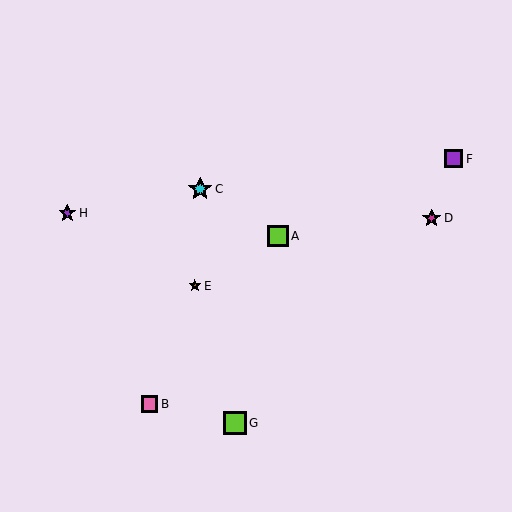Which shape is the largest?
The cyan star (labeled C) is the largest.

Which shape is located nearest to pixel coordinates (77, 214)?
The purple star (labeled H) at (67, 213) is nearest to that location.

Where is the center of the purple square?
The center of the purple square is at (454, 159).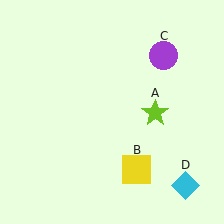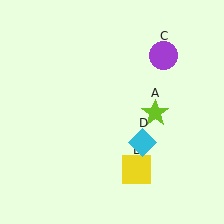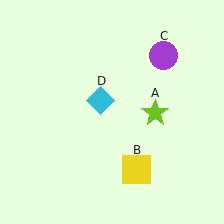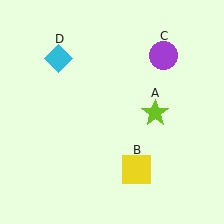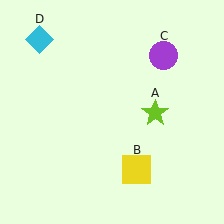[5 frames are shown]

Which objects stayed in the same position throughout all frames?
Lime star (object A) and yellow square (object B) and purple circle (object C) remained stationary.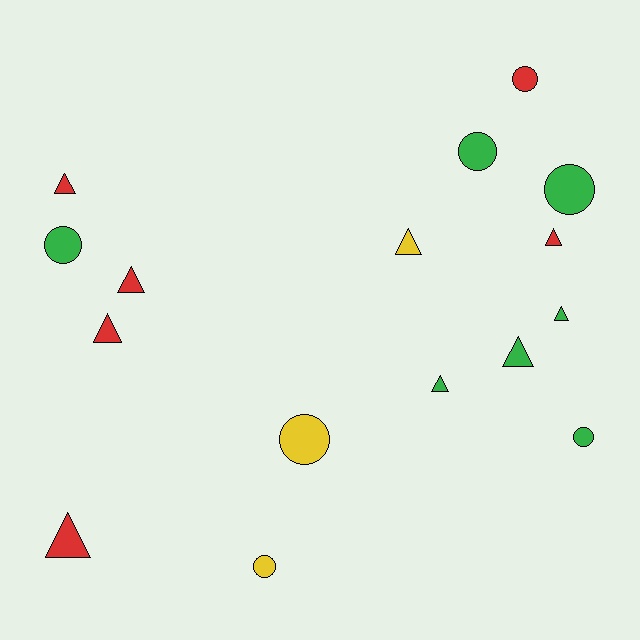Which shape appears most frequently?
Triangle, with 9 objects.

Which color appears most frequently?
Green, with 7 objects.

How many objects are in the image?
There are 16 objects.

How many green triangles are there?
There are 3 green triangles.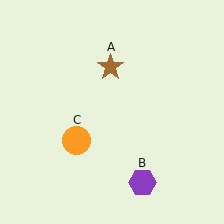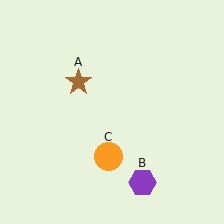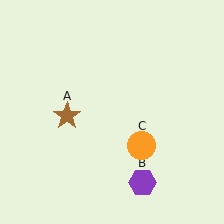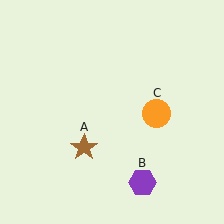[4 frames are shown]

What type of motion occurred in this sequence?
The brown star (object A), orange circle (object C) rotated counterclockwise around the center of the scene.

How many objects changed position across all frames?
2 objects changed position: brown star (object A), orange circle (object C).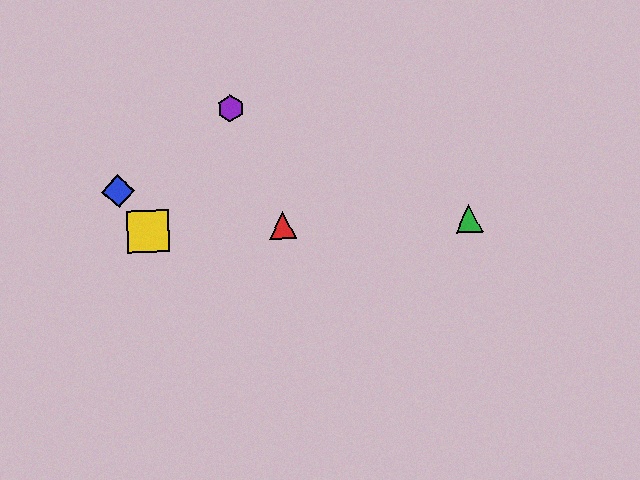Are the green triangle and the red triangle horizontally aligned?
Yes, both are at y≈218.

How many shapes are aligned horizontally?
3 shapes (the red triangle, the green triangle, the yellow square) are aligned horizontally.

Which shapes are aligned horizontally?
The red triangle, the green triangle, the yellow square are aligned horizontally.